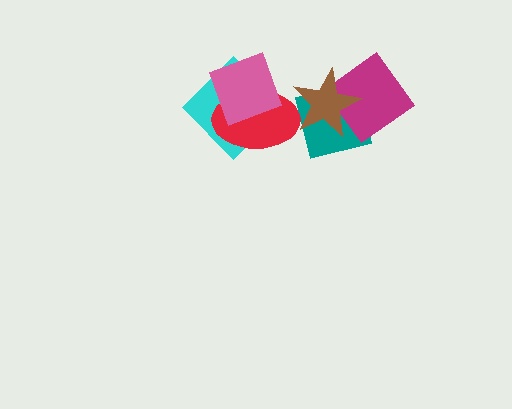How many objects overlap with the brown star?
3 objects overlap with the brown star.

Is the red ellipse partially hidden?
Yes, it is partially covered by another shape.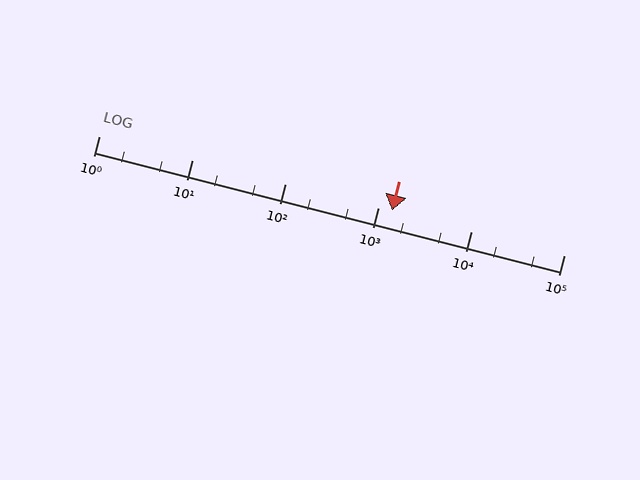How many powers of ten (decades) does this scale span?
The scale spans 5 decades, from 1 to 100000.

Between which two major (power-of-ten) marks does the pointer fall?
The pointer is between 1000 and 10000.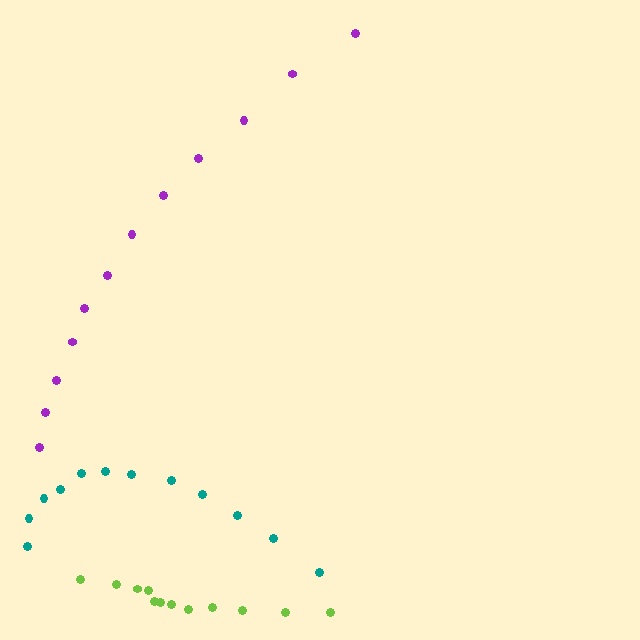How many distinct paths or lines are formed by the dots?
There are 3 distinct paths.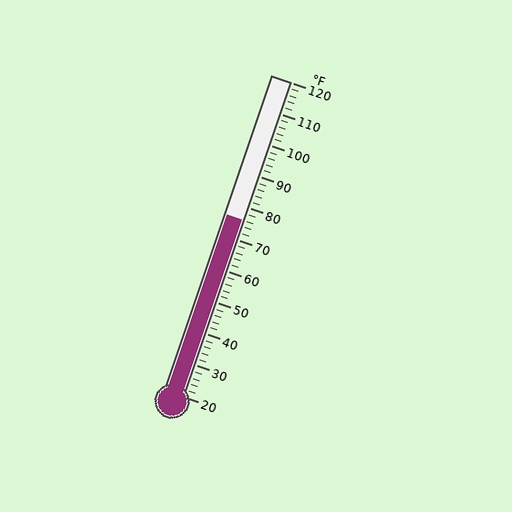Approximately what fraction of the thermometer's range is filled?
The thermometer is filled to approximately 55% of its range.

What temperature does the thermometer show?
The thermometer shows approximately 76°F.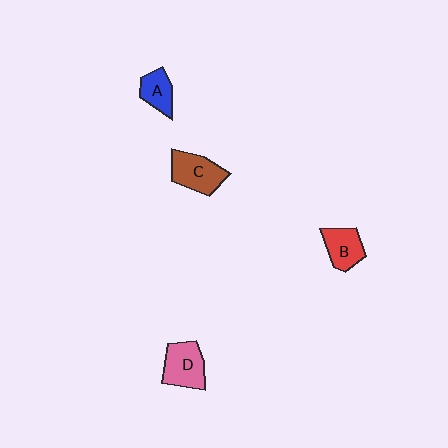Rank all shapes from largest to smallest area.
From largest to smallest: C (brown), D (pink), B (red), A (blue).